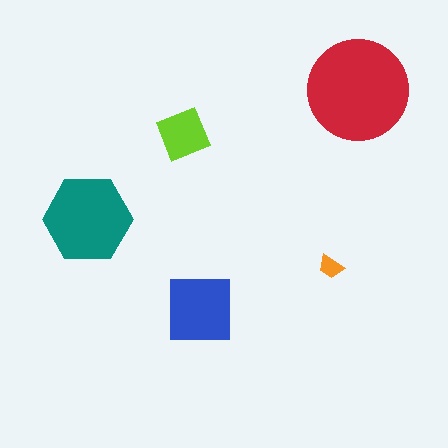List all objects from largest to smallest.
The red circle, the teal hexagon, the blue square, the lime diamond, the orange trapezoid.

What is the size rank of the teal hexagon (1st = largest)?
2nd.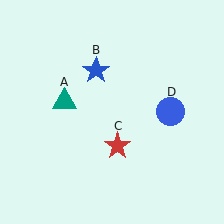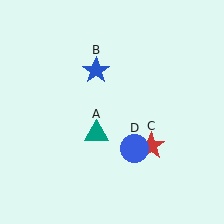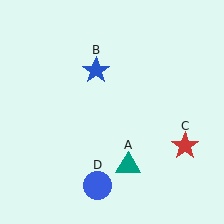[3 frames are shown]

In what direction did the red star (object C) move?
The red star (object C) moved right.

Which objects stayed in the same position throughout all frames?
Blue star (object B) remained stationary.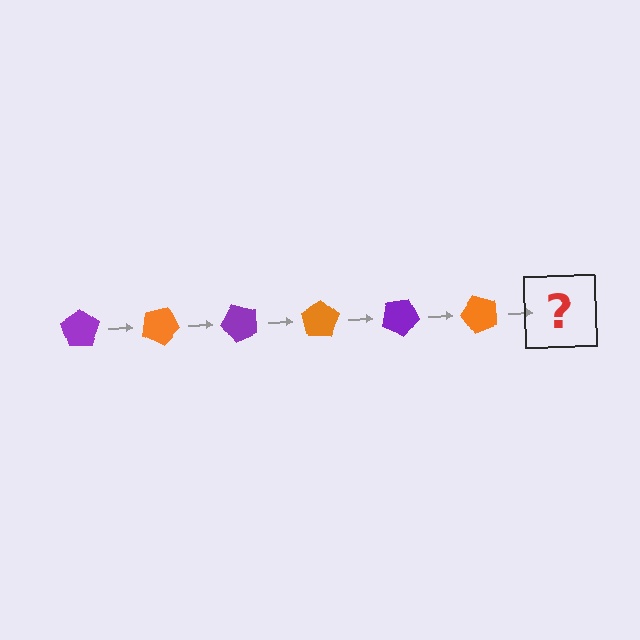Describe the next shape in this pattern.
It should be a purple pentagon, rotated 150 degrees from the start.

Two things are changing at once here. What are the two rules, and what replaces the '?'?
The two rules are that it rotates 25 degrees each step and the color cycles through purple and orange. The '?' should be a purple pentagon, rotated 150 degrees from the start.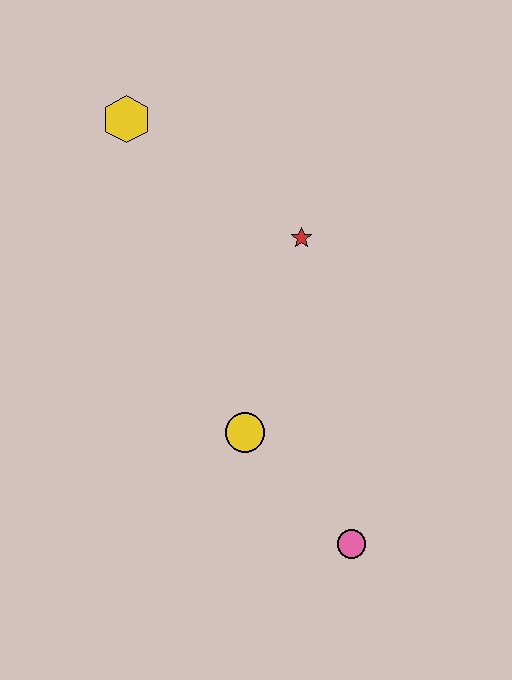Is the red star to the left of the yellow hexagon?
No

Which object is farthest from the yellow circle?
The yellow hexagon is farthest from the yellow circle.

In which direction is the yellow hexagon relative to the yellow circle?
The yellow hexagon is above the yellow circle.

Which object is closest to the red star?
The yellow circle is closest to the red star.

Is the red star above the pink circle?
Yes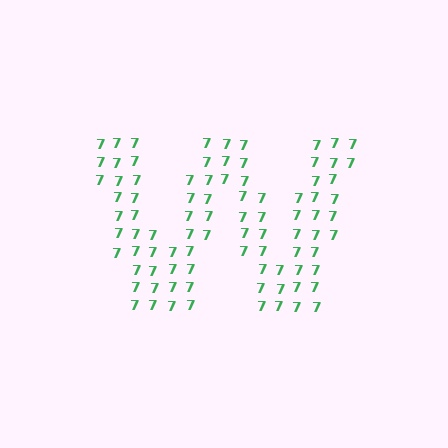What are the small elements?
The small elements are digit 7's.